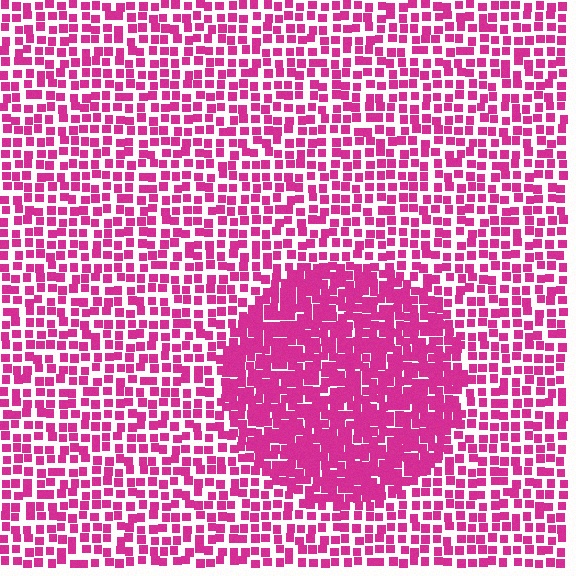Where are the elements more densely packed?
The elements are more densely packed inside the circle boundary.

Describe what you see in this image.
The image contains small magenta elements arranged at two different densities. A circle-shaped region is visible where the elements are more densely packed than the surrounding area.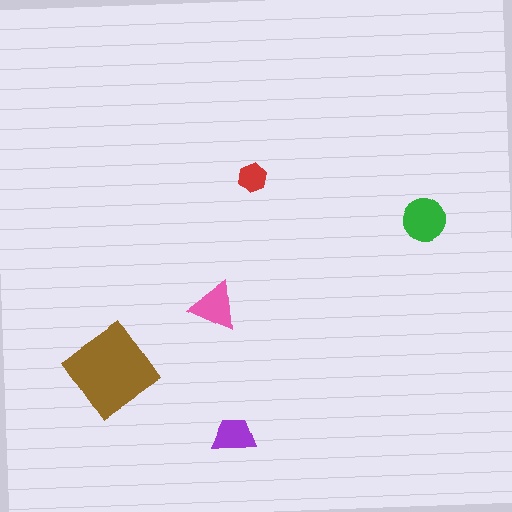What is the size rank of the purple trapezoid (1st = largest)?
4th.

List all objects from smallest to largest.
The red hexagon, the purple trapezoid, the pink triangle, the green circle, the brown diamond.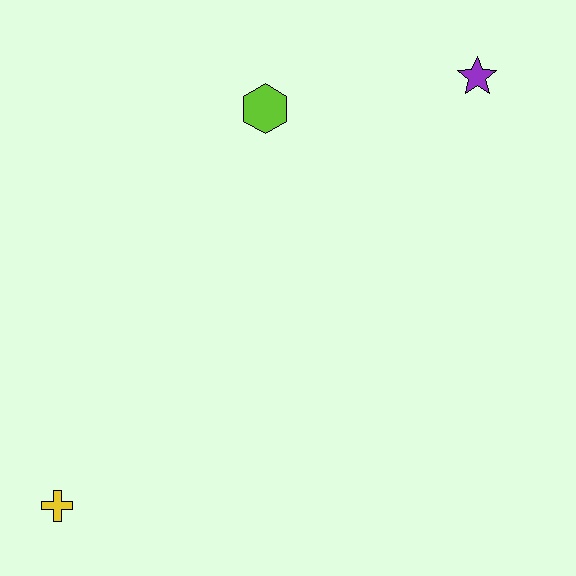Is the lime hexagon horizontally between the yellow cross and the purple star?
Yes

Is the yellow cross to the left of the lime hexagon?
Yes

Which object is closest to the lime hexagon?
The purple star is closest to the lime hexagon.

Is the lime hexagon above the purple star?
No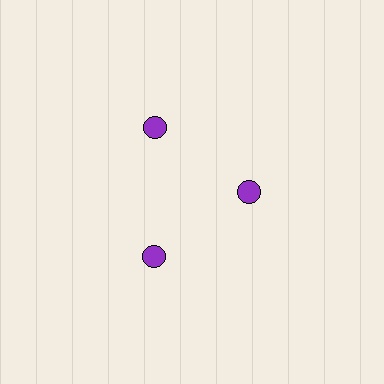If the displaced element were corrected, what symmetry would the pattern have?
It would have 3-fold rotational symmetry — the pattern would map onto itself every 120 degrees.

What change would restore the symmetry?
The symmetry would be restored by moving it outward, back onto the ring so that all 3 circles sit at equal angles and equal distance from the center.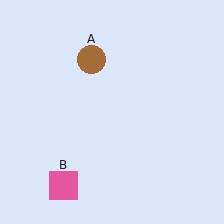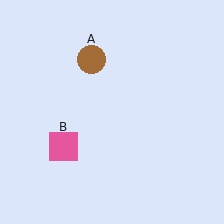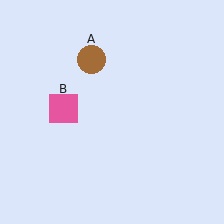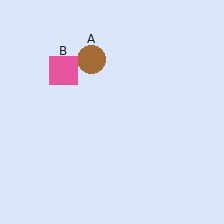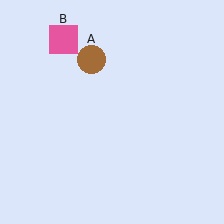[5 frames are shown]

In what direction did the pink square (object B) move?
The pink square (object B) moved up.